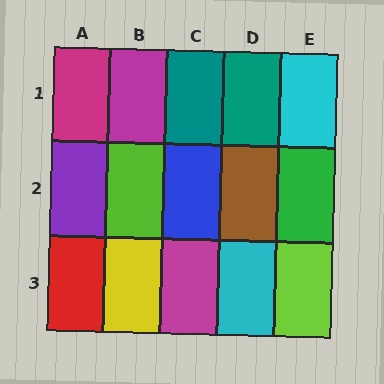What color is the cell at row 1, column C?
Teal.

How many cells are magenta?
3 cells are magenta.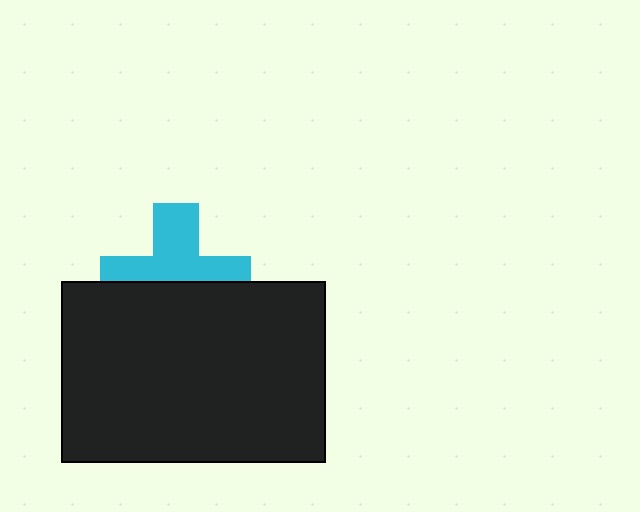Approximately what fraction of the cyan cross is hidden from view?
Roughly 46% of the cyan cross is hidden behind the black rectangle.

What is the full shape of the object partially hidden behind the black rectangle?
The partially hidden object is a cyan cross.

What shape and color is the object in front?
The object in front is a black rectangle.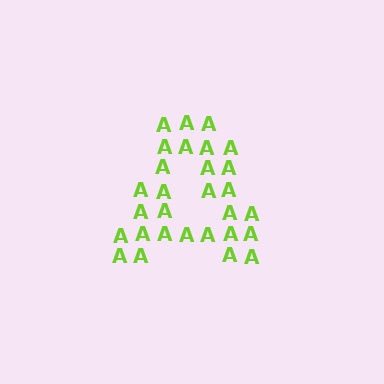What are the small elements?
The small elements are letter A's.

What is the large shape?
The large shape is the letter A.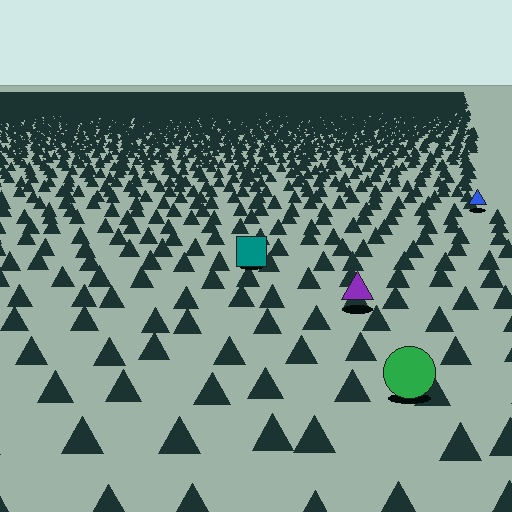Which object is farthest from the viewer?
The blue triangle is farthest from the viewer. It appears smaller and the ground texture around it is denser.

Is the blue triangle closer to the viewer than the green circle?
No. The green circle is closer — you can tell from the texture gradient: the ground texture is coarser near it.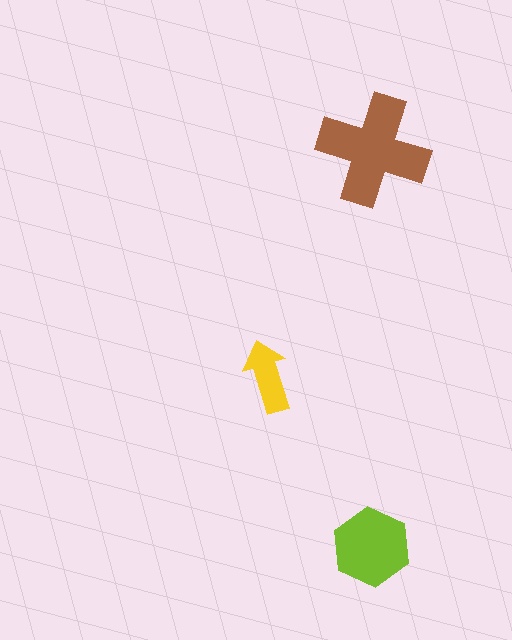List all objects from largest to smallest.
The brown cross, the lime hexagon, the yellow arrow.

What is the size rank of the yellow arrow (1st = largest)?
3rd.